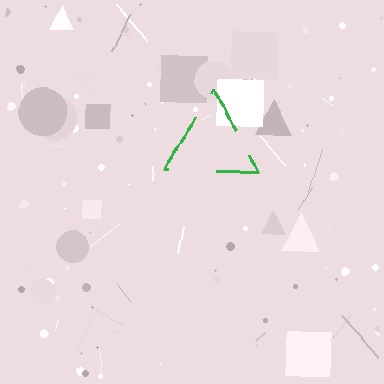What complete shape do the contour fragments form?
The contour fragments form a triangle.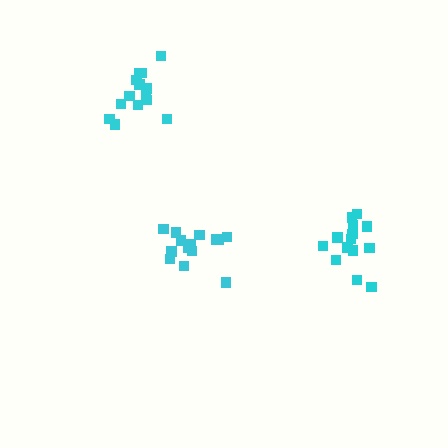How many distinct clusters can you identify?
There are 3 distinct clusters.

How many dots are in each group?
Group 1: 14 dots, Group 2: 14 dots, Group 3: 14 dots (42 total).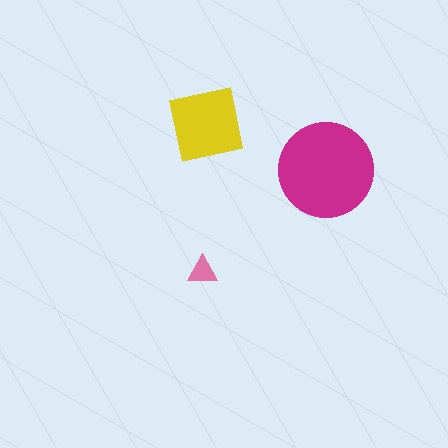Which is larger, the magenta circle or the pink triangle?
The magenta circle.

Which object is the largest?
The magenta circle.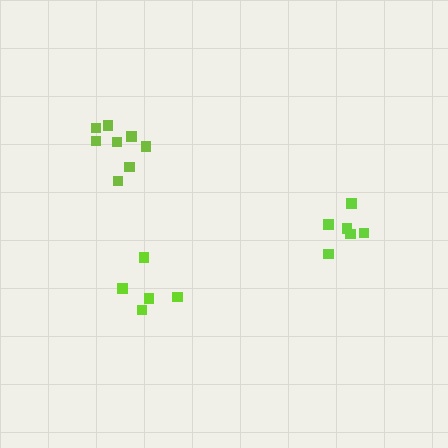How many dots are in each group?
Group 1: 8 dots, Group 2: 5 dots, Group 3: 6 dots (19 total).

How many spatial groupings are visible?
There are 3 spatial groupings.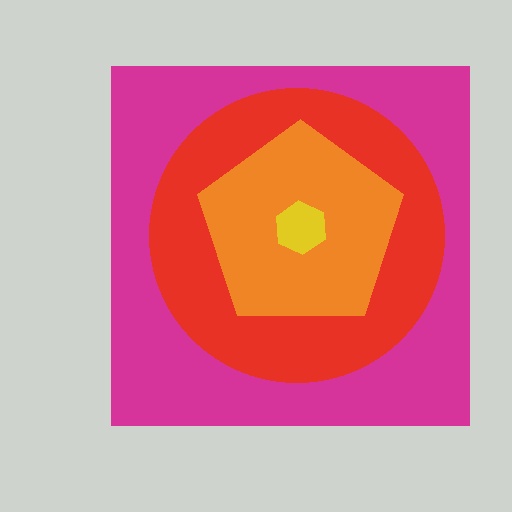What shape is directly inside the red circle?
The orange pentagon.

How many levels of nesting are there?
4.